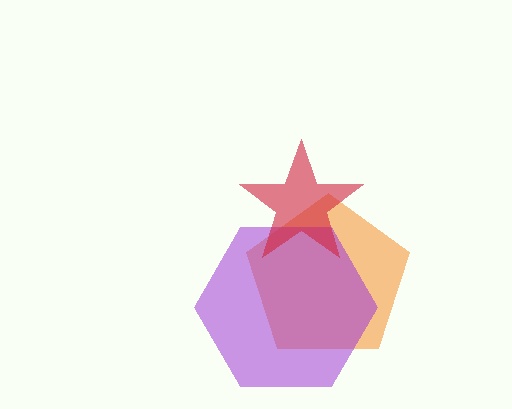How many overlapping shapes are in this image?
There are 3 overlapping shapes in the image.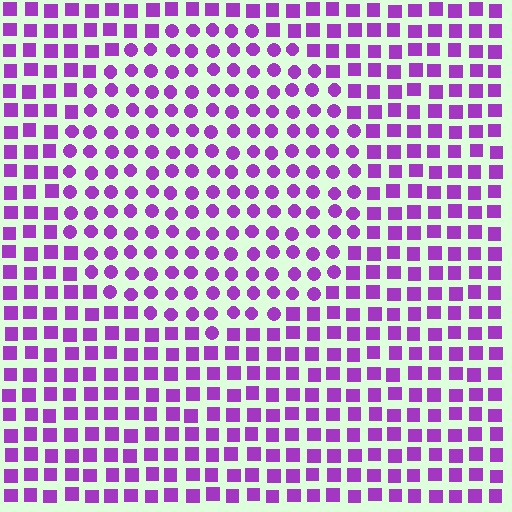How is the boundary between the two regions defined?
The boundary is defined by a change in element shape: circles inside vs. squares outside. All elements share the same color and spacing.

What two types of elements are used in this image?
The image uses circles inside the circle region and squares outside it.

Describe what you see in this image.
The image is filled with small purple elements arranged in a uniform grid. A circle-shaped region contains circles, while the surrounding area contains squares. The boundary is defined purely by the change in element shape.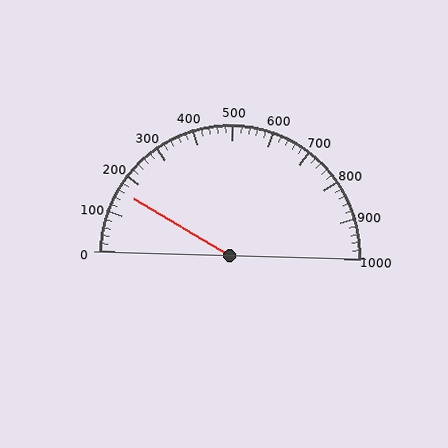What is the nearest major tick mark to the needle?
The nearest major tick mark is 200.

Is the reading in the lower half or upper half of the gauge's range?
The reading is in the lower half of the range (0 to 1000).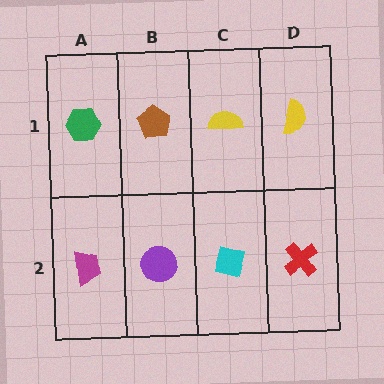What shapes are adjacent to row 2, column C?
A yellow semicircle (row 1, column C), a purple circle (row 2, column B), a red cross (row 2, column D).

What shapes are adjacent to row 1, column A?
A magenta trapezoid (row 2, column A), a brown pentagon (row 1, column B).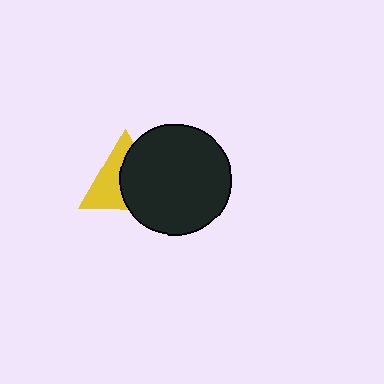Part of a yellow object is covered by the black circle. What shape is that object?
It is a triangle.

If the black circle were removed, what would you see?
You would see the complete yellow triangle.